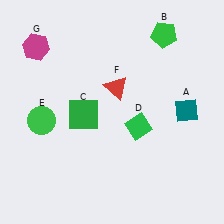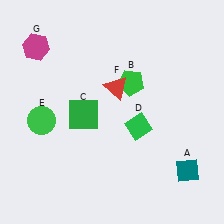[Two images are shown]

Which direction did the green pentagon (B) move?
The green pentagon (B) moved down.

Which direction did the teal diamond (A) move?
The teal diamond (A) moved down.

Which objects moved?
The objects that moved are: the teal diamond (A), the green pentagon (B).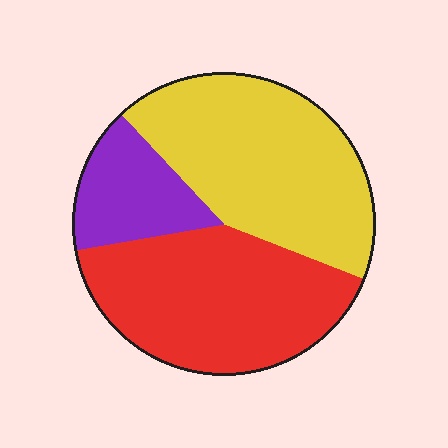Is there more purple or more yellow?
Yellow.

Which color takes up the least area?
Purple, at roughly 15%.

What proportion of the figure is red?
Red takes up about two fifths (2/5) of the figure.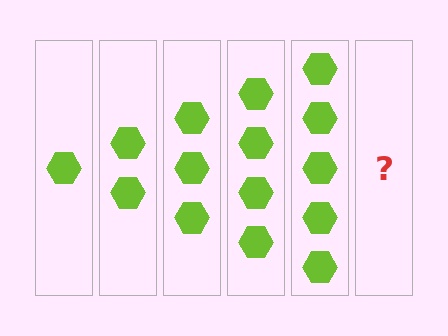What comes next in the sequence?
The next element should be 6 hexagons.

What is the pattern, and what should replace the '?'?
The pattern is that each step adds one more hexagon. The '?' should be 6 hexagons.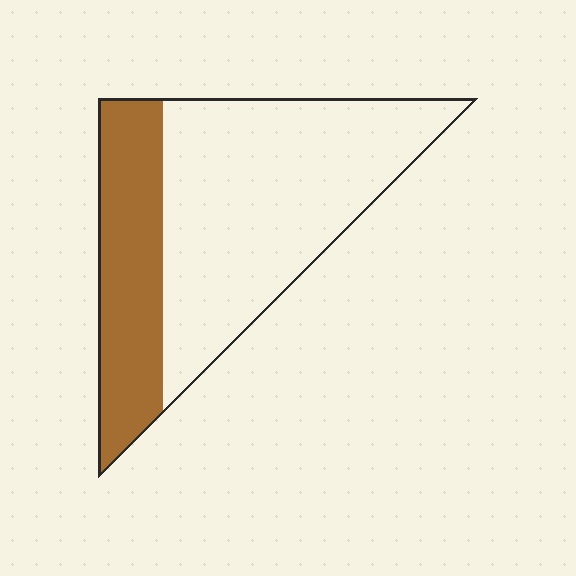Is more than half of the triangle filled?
No.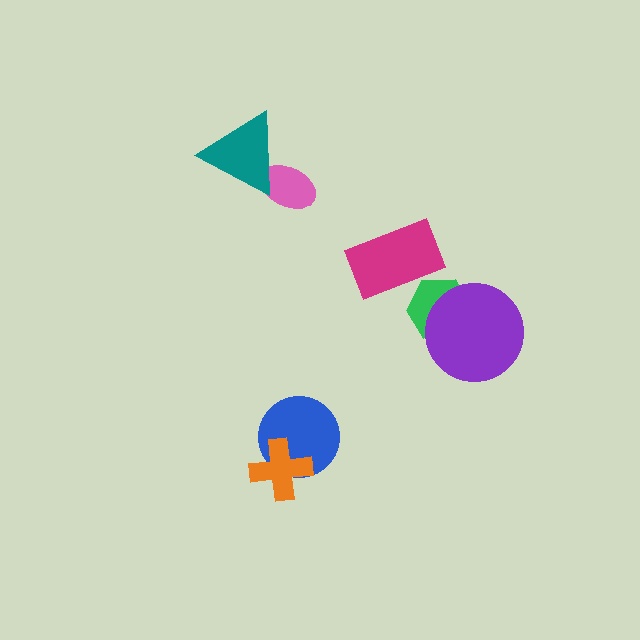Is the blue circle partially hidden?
Yes, it is partially covered by another shape.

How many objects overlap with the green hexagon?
2 objects overlap with the green hexagon.